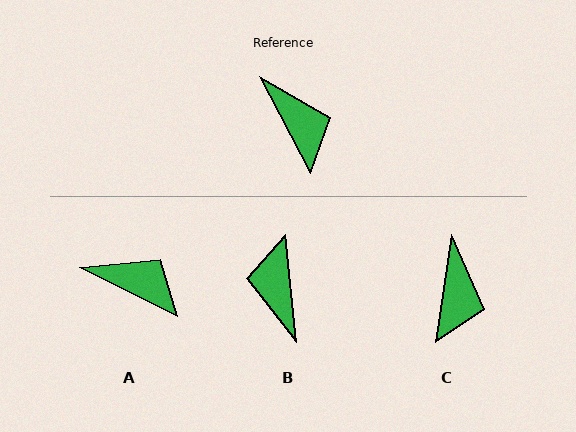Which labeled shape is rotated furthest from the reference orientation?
B, about 158 degrees away.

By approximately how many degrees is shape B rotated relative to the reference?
Approximately 158 degrees counter-clockwise.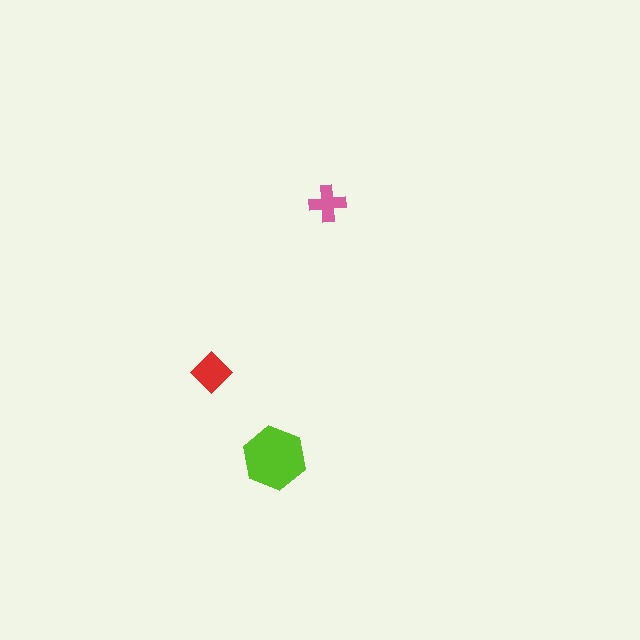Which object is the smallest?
The pink cross.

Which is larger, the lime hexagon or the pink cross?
The lime hexagon.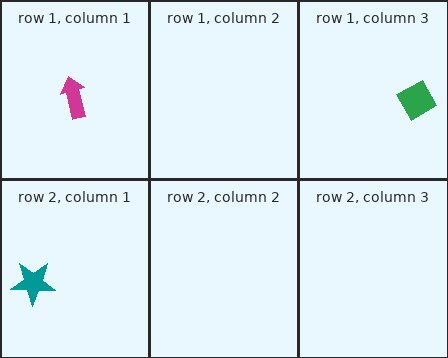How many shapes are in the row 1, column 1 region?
1.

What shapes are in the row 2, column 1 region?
The teal star.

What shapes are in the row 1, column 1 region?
The magenta arrow.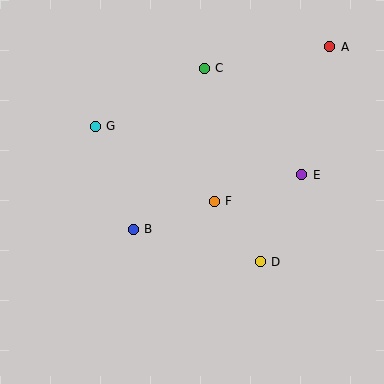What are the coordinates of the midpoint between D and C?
The midpoint between D and C is at (232, 165).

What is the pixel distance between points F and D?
The distance between F and D is 76 pixels.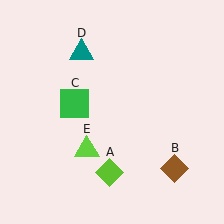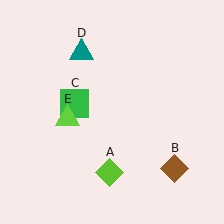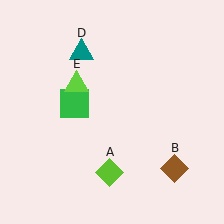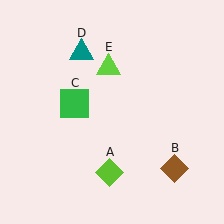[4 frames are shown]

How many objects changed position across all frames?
1 object changed position: lime triangle (object E).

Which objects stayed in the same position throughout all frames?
Lime diamond (object A) and brown diamond (object B) and green square (object C) and teal triangle (object D) remained stationary.